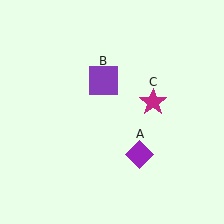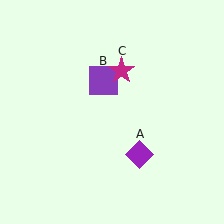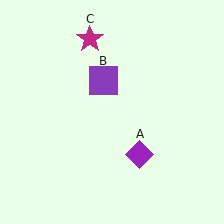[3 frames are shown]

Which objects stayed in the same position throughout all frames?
Purple diamond (object A) and purple square (object B) remained stationary.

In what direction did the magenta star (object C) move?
The magenta star (object C) moved up and to the left.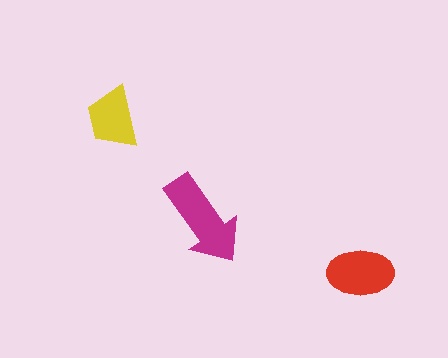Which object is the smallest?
The yellow trapezoid.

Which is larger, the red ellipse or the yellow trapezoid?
The red ellipse.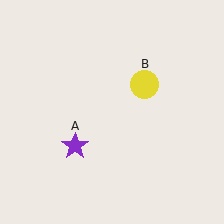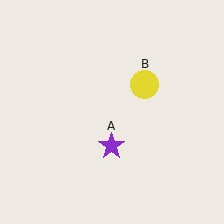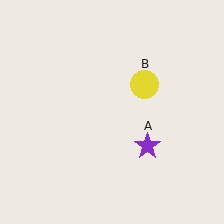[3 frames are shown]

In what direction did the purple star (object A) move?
The purple star (object A) moved right.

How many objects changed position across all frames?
1 object changed position: purple star (object A).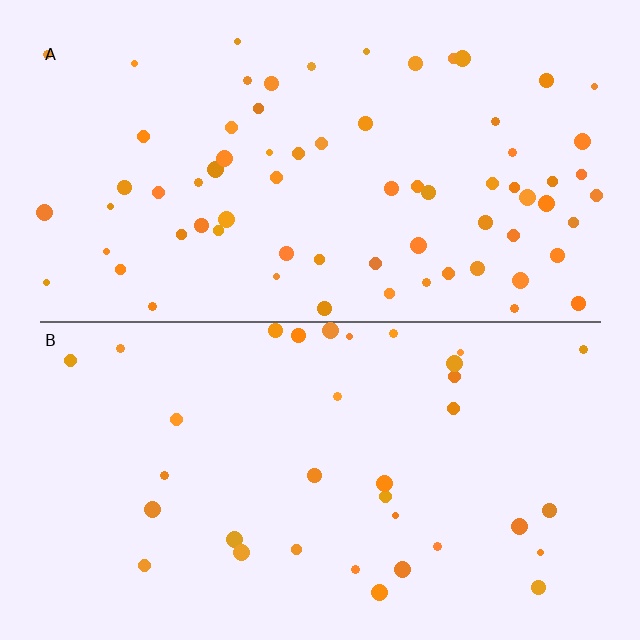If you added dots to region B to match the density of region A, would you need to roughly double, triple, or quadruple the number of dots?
Approximately double.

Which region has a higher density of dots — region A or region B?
A (the top).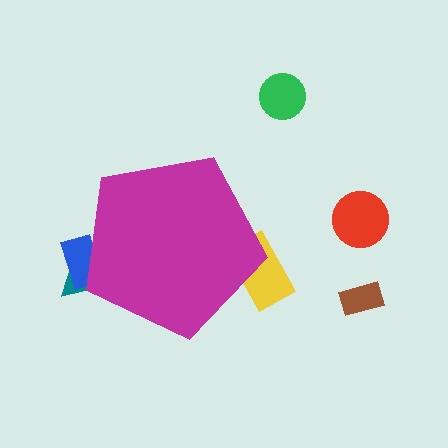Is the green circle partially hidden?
No, the green circle is fully visible.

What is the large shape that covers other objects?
A magenta pentagon.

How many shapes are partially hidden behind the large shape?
3 shapes are partially hidden.